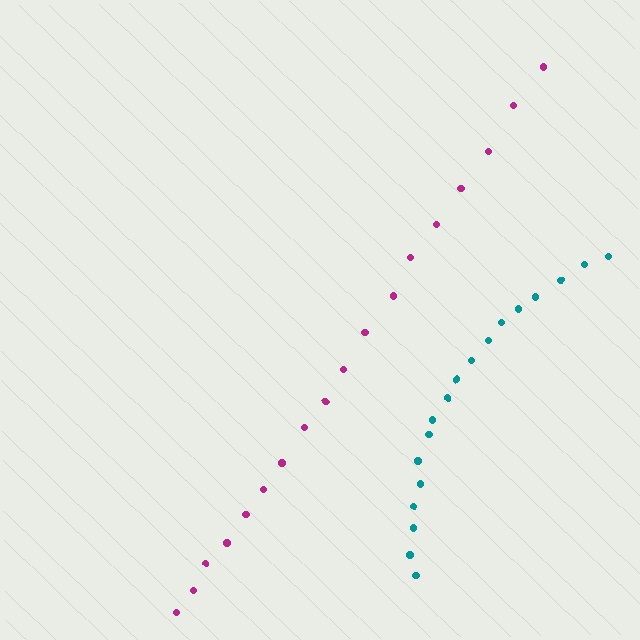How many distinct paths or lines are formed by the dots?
There are 2 distinct paths.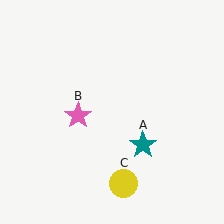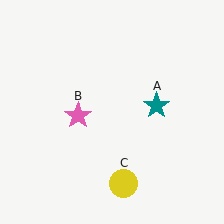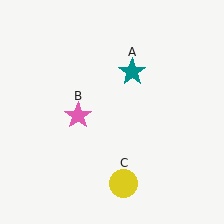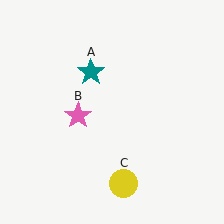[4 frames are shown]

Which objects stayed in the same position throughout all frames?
Pink star (object B) and yellow circle (object C) remained stationary.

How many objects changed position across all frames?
1 object changed position: teal star (object A).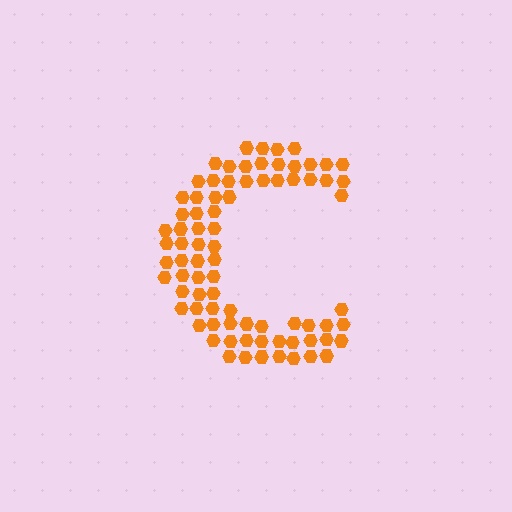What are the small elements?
The small elements are hexagons.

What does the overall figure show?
The overall figure shows the letter C.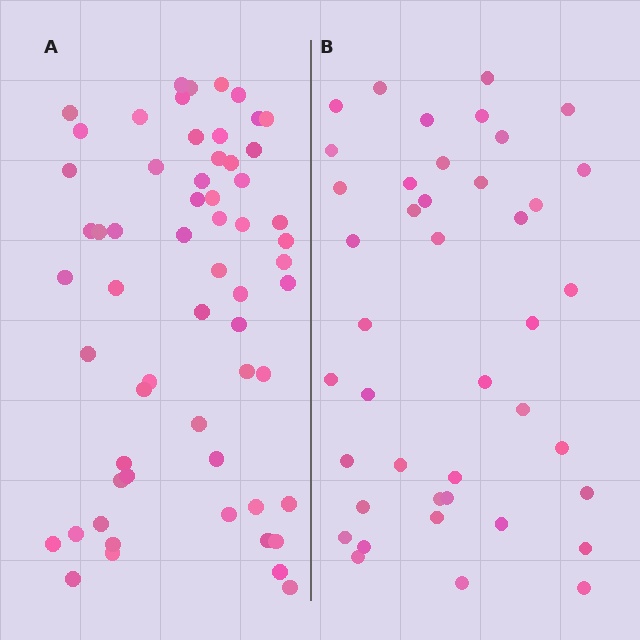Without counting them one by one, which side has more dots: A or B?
Region A (the left region) has more dots.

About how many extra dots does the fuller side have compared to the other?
Region A has approximately 20 more dots than region B.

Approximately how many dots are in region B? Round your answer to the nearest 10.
About 40 dots. (The exact count is 42, which rounds to 40.)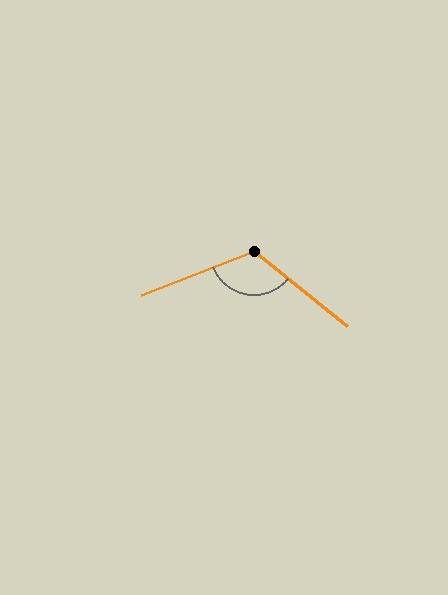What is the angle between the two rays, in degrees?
Approximately 120 degrees.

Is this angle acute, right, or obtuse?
It is obtuse.